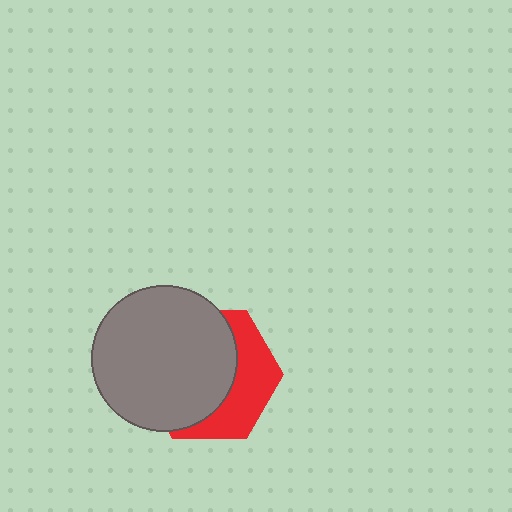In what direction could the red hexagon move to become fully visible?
The red hexagon could move right. That would shift it out from behind the gray circle entirely.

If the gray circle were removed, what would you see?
You would see the complete red hexagon.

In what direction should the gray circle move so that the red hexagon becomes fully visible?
The gray circle should move left. That is the shortest direction to clear the overlap and leave the red hexagon fully visible.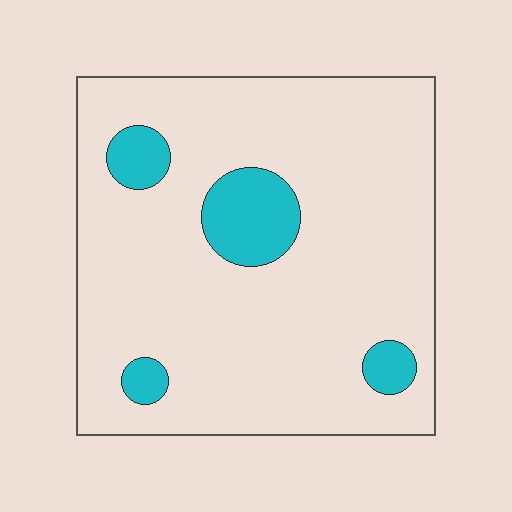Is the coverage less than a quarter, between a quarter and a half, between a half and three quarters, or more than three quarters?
Less than a quarter.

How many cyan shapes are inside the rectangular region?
4.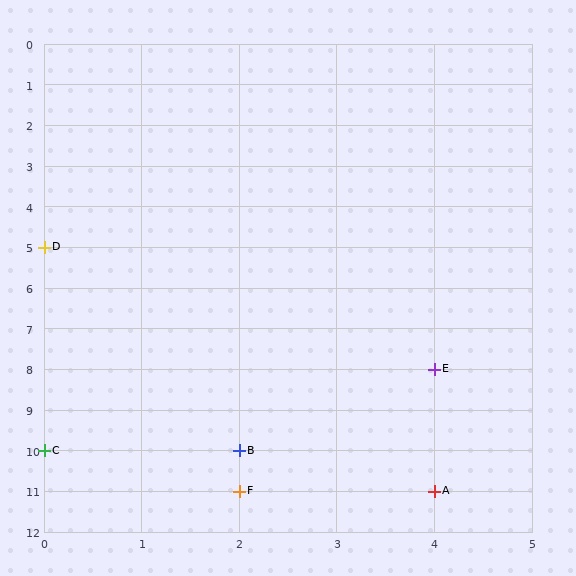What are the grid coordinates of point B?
Point B is at grid coordinates (2, 10).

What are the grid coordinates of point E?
Point E is at grid coordinates (4, 8).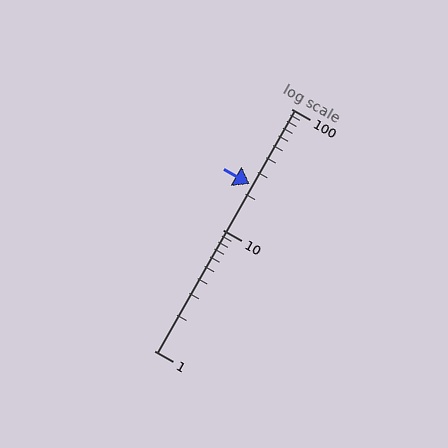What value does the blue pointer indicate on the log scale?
The pointer indicates approximately 24.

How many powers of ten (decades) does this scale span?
The scale spans 2 decades, from 1 to 100.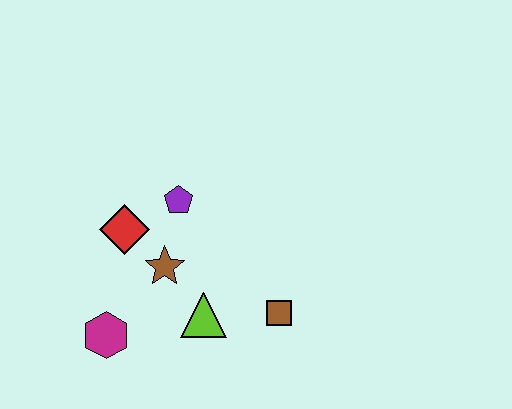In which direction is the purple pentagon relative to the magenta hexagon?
The purple pentagon is above the magenta hexagon.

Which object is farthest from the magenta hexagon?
The brown square is farthest from the magenta hexagon.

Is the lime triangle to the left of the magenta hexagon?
No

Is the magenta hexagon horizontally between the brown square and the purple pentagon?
No